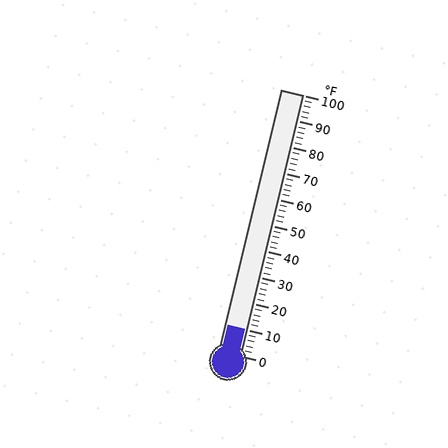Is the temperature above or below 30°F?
The temperature is below 30°F.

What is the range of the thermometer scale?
The thermometer scale ranges from 0°F to 100°F.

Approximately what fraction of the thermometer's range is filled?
The thermometer is filled to approximately 10% of its range.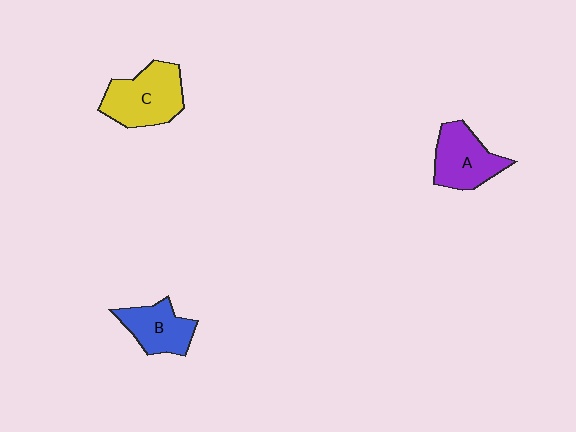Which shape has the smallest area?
Shape B (blue).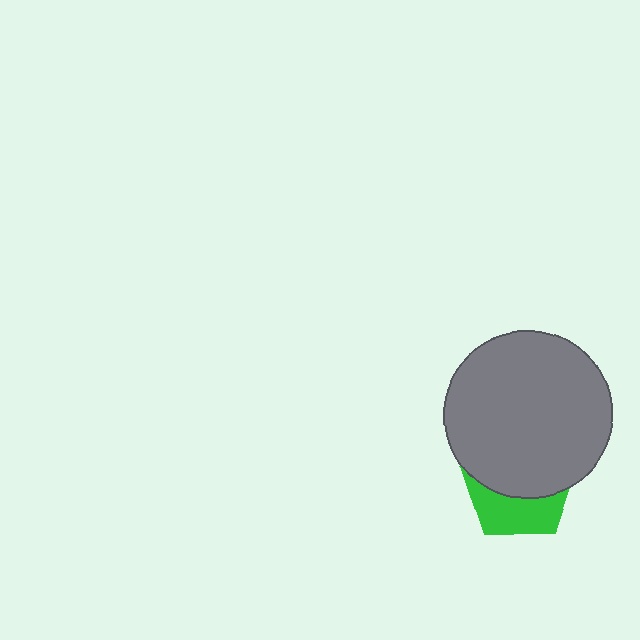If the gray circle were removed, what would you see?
You would see the complete green pentagon.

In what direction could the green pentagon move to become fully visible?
The green pentagon could move down. That would shift it out from behind the gray circle entirely.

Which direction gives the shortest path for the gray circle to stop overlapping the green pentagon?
Moving up gives the shortest separation.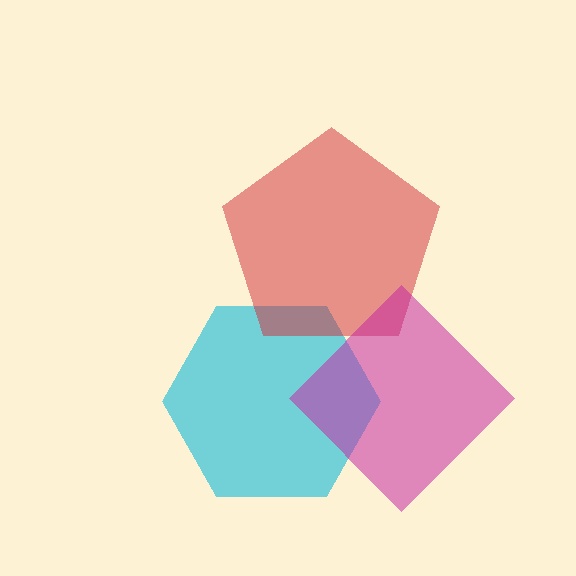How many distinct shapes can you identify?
There are 3 distinct shapes: a cyan hexagon, a red pentagon, a magenta diamond.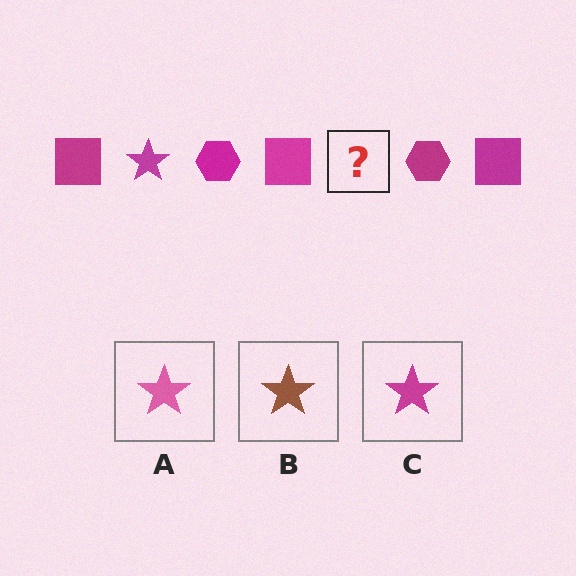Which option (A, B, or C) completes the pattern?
C.